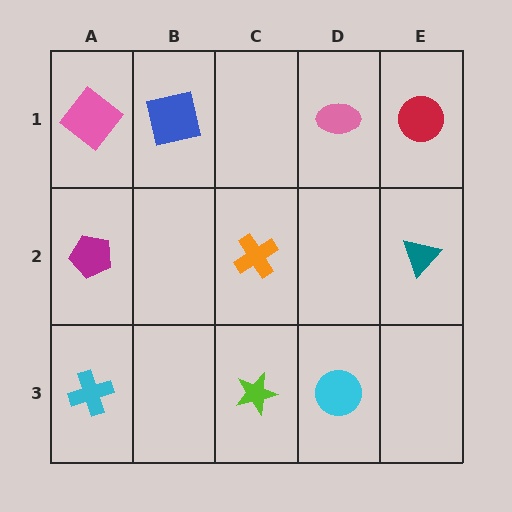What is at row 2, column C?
An orange cross.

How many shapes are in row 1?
4 shapes.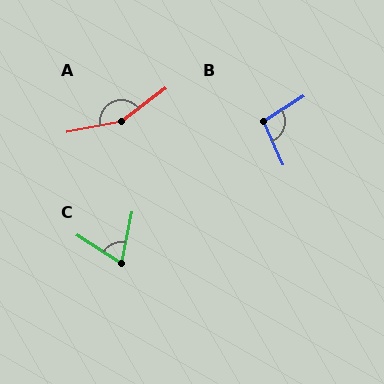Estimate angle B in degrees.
Approximately 98 degrees.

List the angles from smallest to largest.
C (68°), B (98°), A (154°).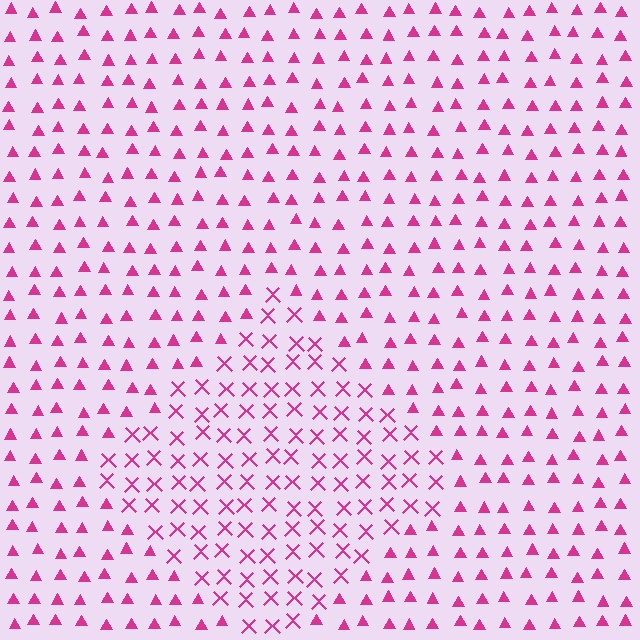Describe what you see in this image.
The image is filled with small magenta elements arranged in a uniform grid. A diamond-shaped region contains X marks, while the surrounding area contains triangles. The boundary is defined purely by the change in element shape.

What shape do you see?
I see a diamond.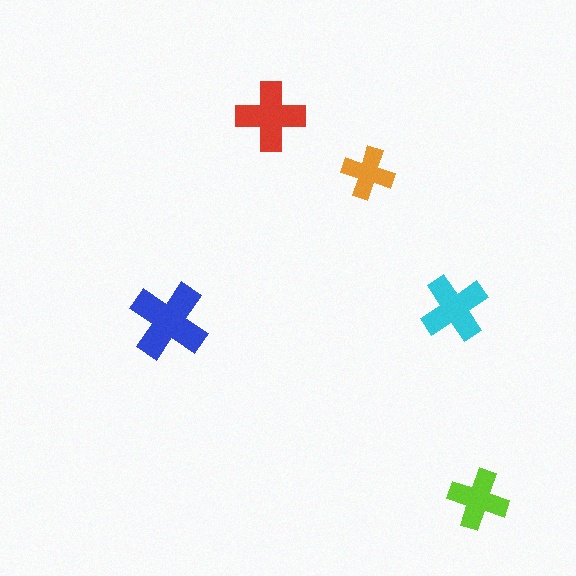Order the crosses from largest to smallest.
the blue one, the red one, the cyan one, the lime one, the orange one.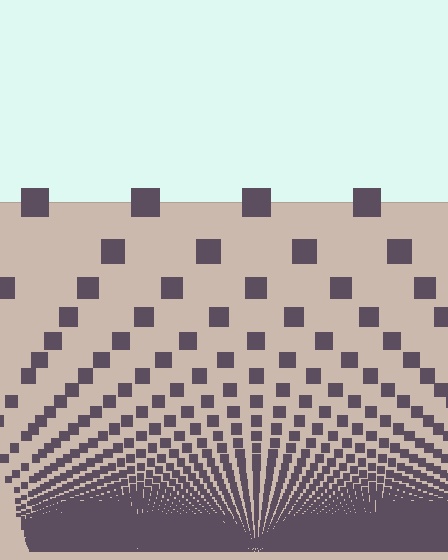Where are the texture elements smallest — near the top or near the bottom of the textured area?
Near the bottom.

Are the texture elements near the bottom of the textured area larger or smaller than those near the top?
Smaller. The gradient is inverted — elements near the bottom are smaller and denser.